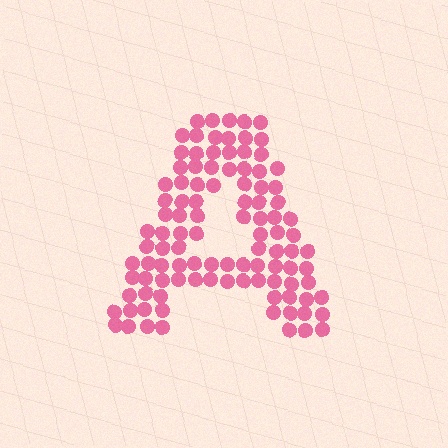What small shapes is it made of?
It is made of small circles.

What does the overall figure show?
The overall figure shows the letter A.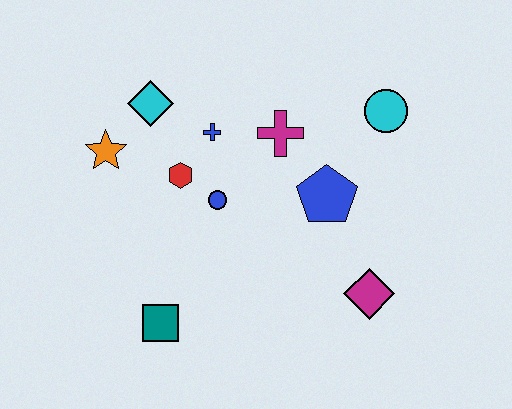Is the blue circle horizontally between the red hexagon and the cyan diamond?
No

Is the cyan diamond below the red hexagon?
No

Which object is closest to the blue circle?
The red hexagon is closest to the blue circle.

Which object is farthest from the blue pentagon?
The orange star is farthest from the blue pentagon.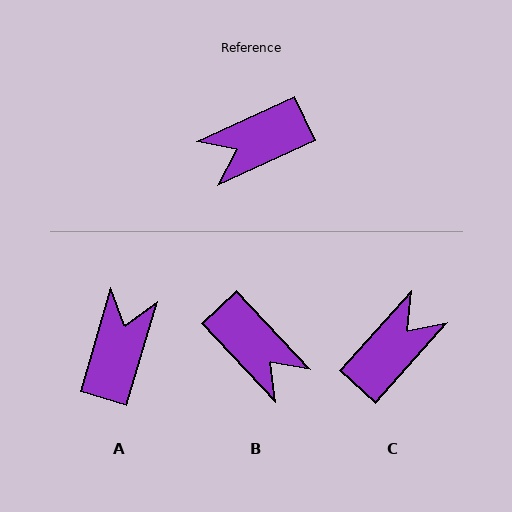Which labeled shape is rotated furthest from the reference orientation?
C, about 157 degrees away.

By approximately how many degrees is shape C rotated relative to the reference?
Approximately 157 degrees clockwise.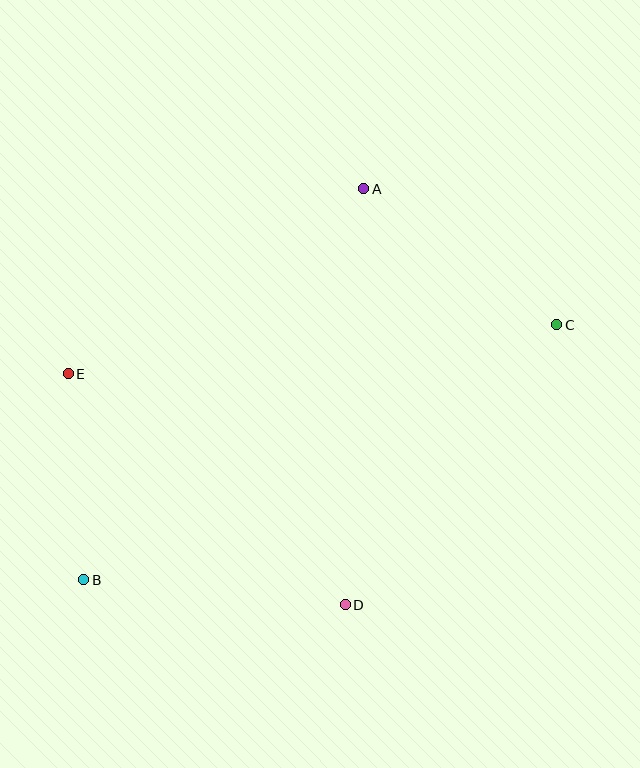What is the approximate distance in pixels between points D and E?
The distance between D and E is approximately 361 pixels.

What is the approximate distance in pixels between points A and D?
The distance between A and D is approximately 416 pixels.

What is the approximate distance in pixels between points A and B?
The distance between A and B is approximately 481 pixels.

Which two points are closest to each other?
Points B and E are closest to each other.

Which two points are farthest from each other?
Points B and C are farthest from each other.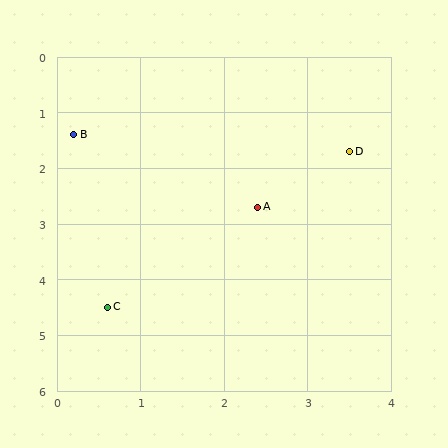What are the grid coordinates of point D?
Point D is at approximately (3.5, 1.7).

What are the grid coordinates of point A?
Point A is at approximately (2.4, 2.7).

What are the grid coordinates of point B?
Point B is at approximately (0.2, 1.4).